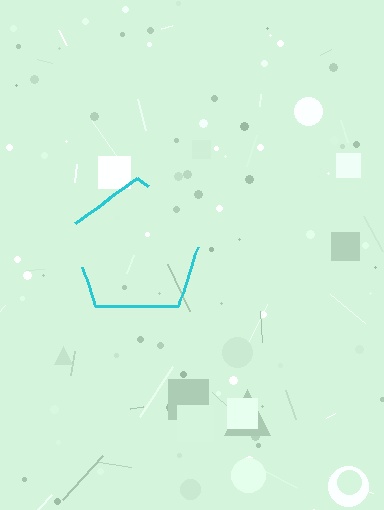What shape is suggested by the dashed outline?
The dashed outline suggests a pentagon.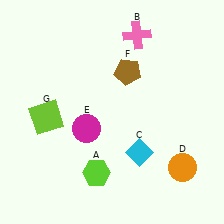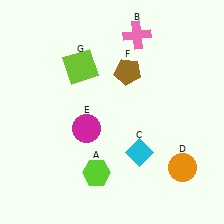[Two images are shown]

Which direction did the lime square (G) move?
The lime square (G) moved up.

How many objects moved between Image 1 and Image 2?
1 object moved between the two images.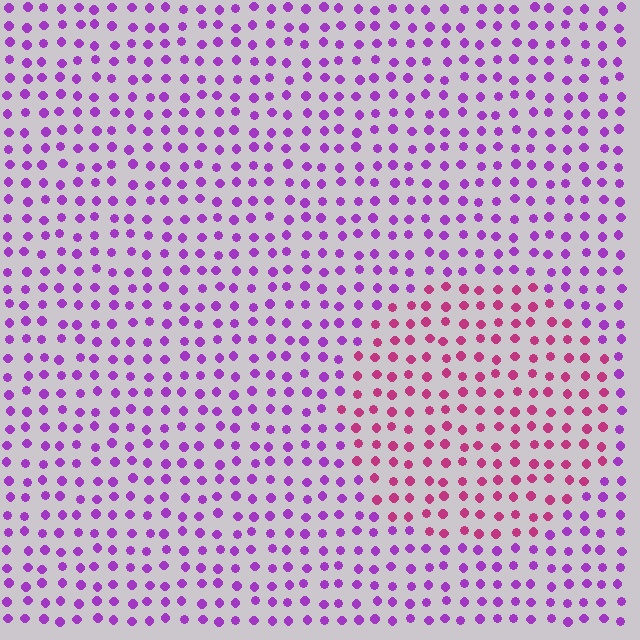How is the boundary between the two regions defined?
The boundary is defined purely by a slight shift in hue (about 42 degrees). Spacing, size, and orientation are identical on both sides.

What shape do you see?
I see a circle.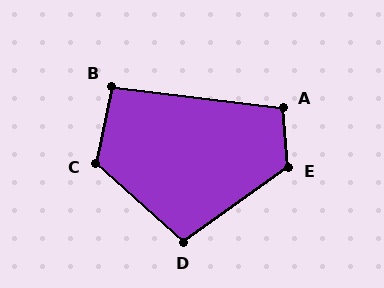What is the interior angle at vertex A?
Approximately 101 degrees (obtuse).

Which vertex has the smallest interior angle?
B, at approximately 95 degrees.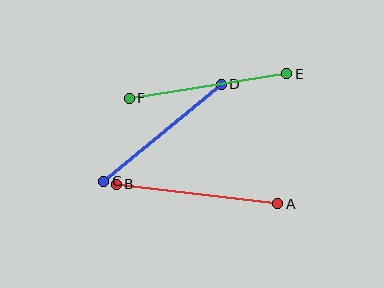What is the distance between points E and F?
The distance is approximately 159 pixels.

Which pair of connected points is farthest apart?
Points A and B are farthest apart.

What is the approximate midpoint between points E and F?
The midpoint is at approximately (208, 86) pixels.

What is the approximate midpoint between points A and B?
The midpoint is at approximately (197, 194) pixels.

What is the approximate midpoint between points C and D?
The midpoint is at approximately (162, 133) pixels.